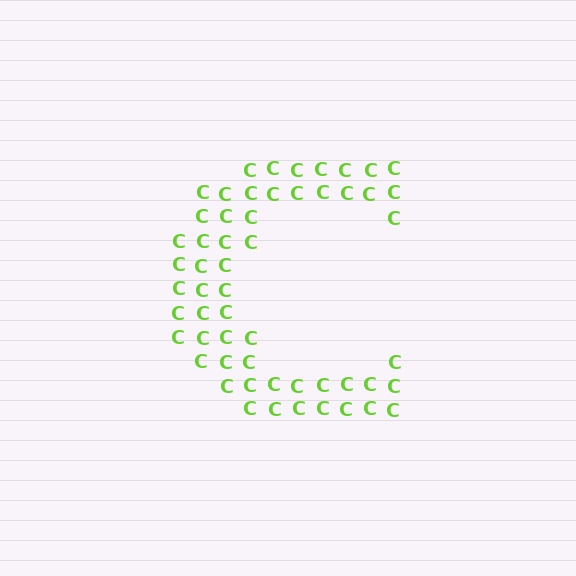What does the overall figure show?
The overall figure shows the letter C.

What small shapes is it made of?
It is made of small letter C's.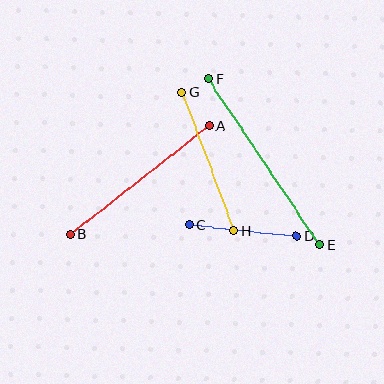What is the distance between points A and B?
The distance is approximately 176 pixels.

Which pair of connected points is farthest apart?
Points E and F are farthest apart.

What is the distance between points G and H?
The distance is approximately 148 pixels.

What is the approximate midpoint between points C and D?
The midpoint is at approximately (243, 230) pixels.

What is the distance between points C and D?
The distance is approximately 108 pixels.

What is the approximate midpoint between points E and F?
The midpoint is at approximately (264, 162) pixels.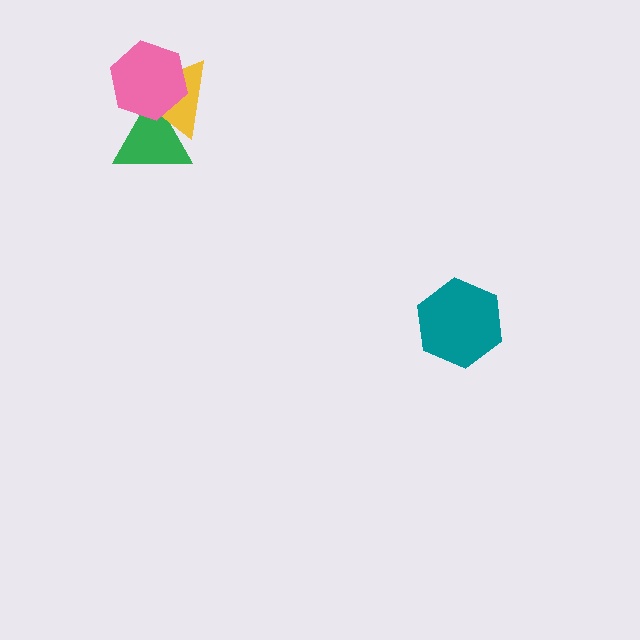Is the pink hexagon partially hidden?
No, no other shape covers it.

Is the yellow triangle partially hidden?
Yes, it is partially covered by another shape.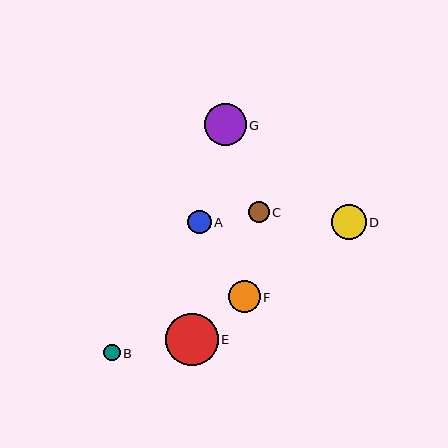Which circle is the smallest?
Circle B is the smallest with a size of approximately 16 pixels.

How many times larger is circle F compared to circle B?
Circle F is approximately 2.0 times the size of circle B.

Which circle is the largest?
Circle E is the largest with a size of approximately 53 pixels.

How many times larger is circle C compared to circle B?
Circle C is approximately 1.3 times the size of circle B.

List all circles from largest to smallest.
From largest to smallest: E, G, D, F, A, C, B.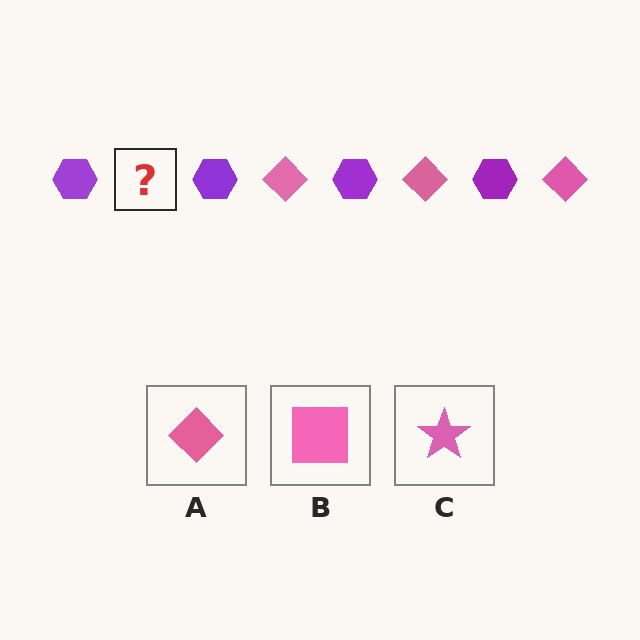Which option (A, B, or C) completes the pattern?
A.